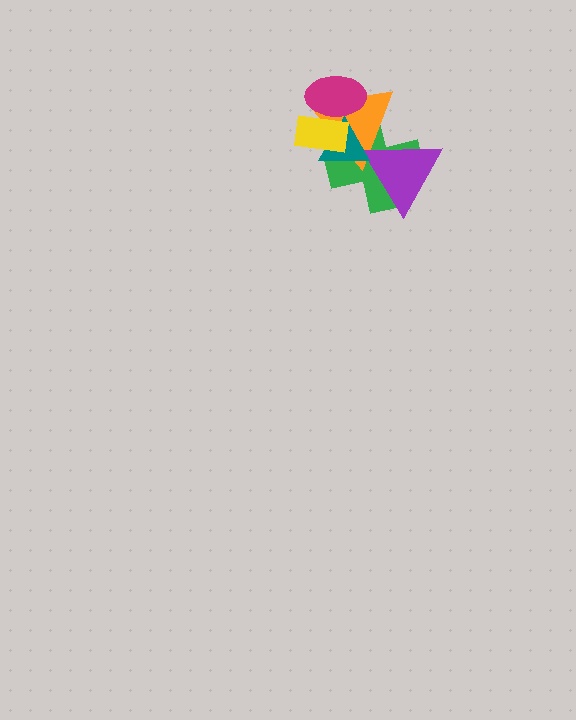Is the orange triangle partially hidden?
Yes, it is partially covered by another shape.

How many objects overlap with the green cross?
4 objects overlap with the green cross.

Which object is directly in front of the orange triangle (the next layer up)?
The purple triangle is directly in front of the orange triangle.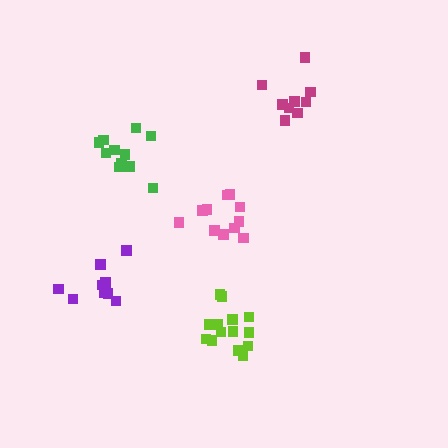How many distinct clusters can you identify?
There are 5 distinct clusters.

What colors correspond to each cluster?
The clusters are colored: magenta, lime, pink, purple, green.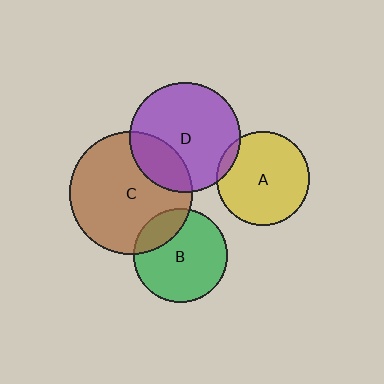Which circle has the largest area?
Circle C (brown).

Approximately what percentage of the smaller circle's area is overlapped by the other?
Approximately 25%.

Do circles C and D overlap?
Yes.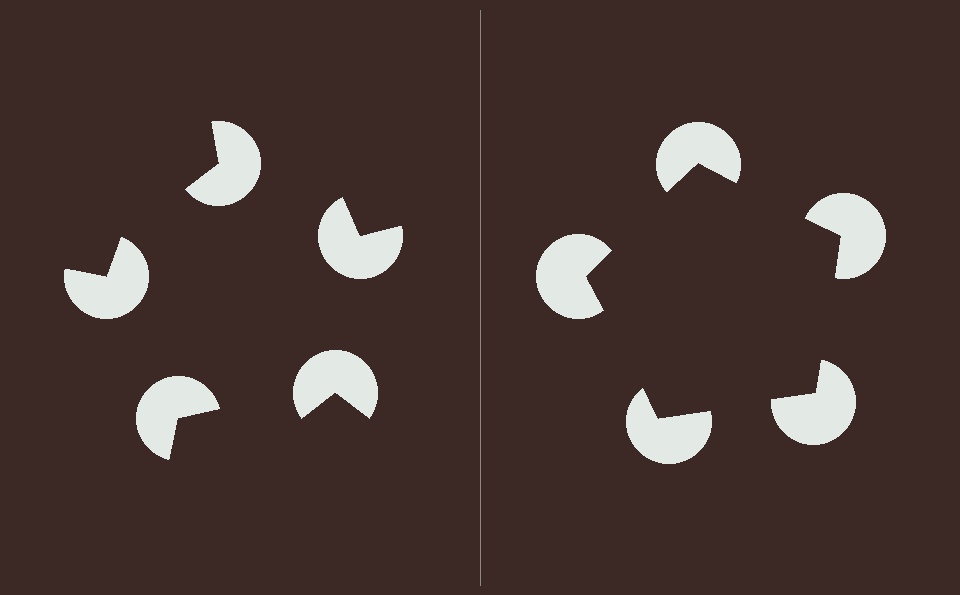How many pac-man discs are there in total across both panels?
10 — 5 on each side.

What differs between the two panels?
The pac-man discs are positioned identically on both sides; only the wedge orientations differ. On the right they align to a pentagon; on the left they are misaligned.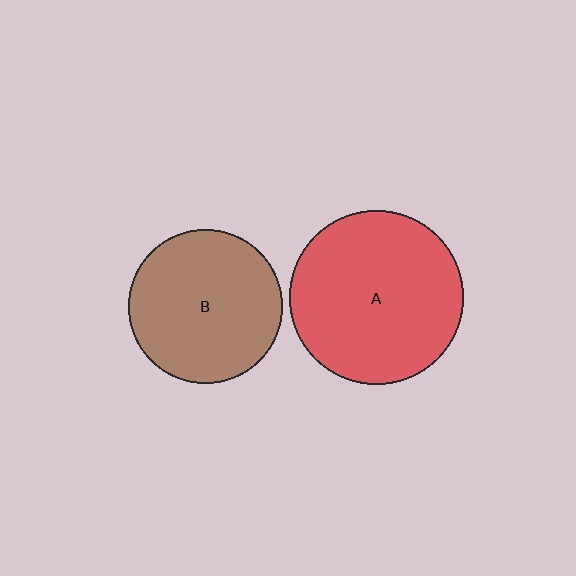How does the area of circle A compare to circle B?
Approximately 1.3 times.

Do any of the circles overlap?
No, none of the circles overlap.